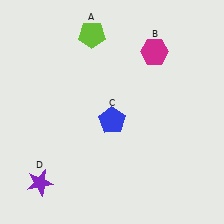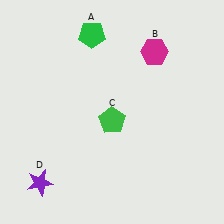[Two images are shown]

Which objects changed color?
A changed from lime to green. C changed from blue to green.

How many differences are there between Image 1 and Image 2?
There are 2 differences between the two images.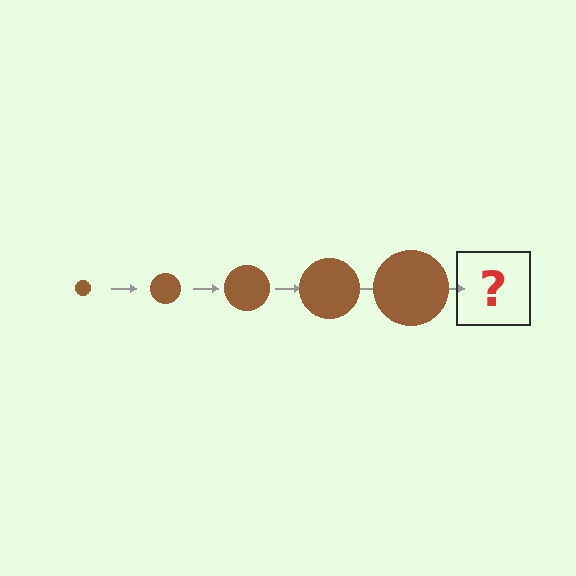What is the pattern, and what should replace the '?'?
The pattern is that the circle gets progressively larger each step. The '?' should be a brown circle, larger than the previous one.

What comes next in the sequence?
The next element should be a brown circle, larger than the previous one.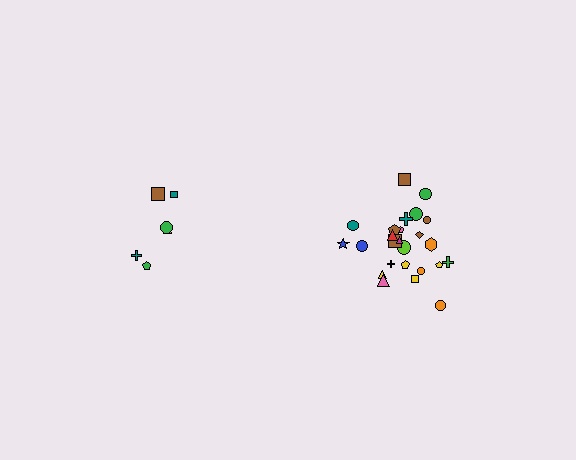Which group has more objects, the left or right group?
The right group.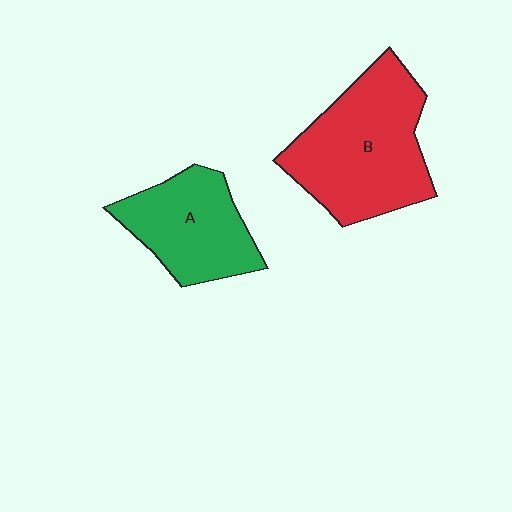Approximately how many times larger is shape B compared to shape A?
Approximately 1.5 times.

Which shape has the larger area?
Shape B (red).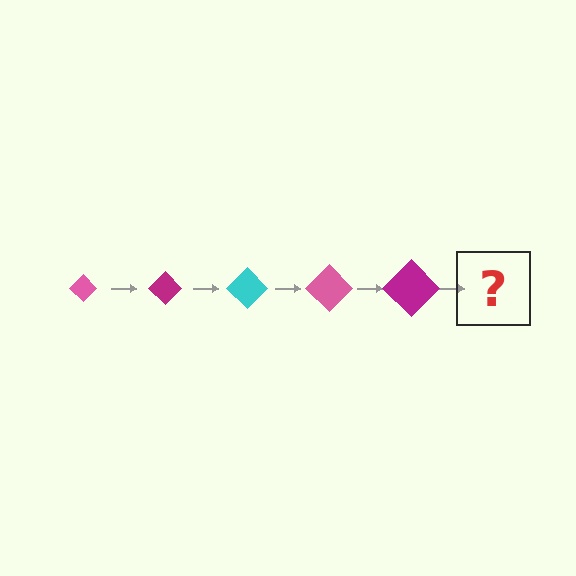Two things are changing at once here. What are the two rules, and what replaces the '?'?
The two rules are that the diamond grows larger each step and the color cycles through pink, magenta, and cyan. The '?' should be a cyan diamond, larger than the previous one.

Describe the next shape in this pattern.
It should be a cyan diamond, larger than the previous one.